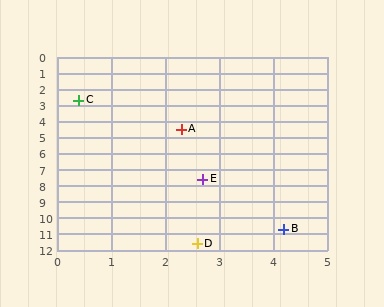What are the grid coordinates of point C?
Point C is at approximately (0.4, 2.7).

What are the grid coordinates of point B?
Point B is at approximately (4.2, 10.7).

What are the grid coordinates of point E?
Point E is at approximately (2.7, 7.6).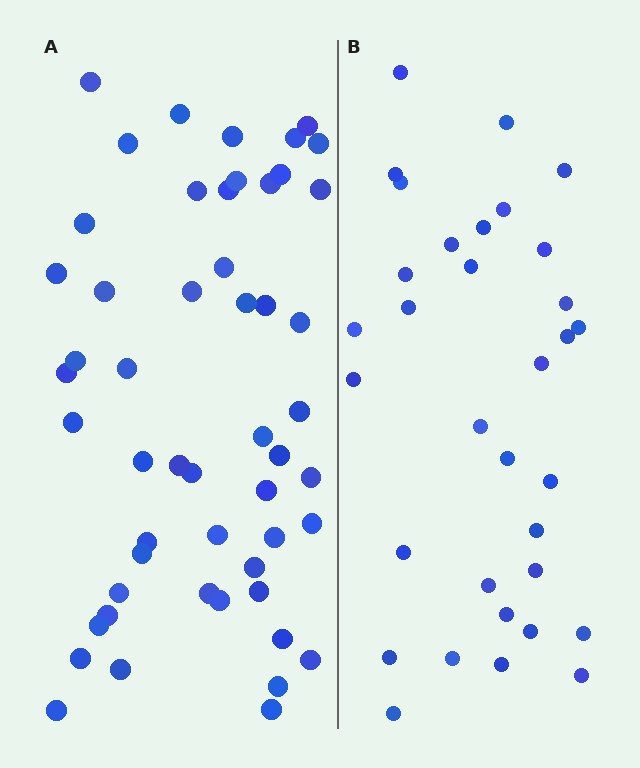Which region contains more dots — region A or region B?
Region A (the left region) has more dots.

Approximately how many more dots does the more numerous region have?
Region A has approximately 20 more dots than region B.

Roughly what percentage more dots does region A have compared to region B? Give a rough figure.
About 60% more.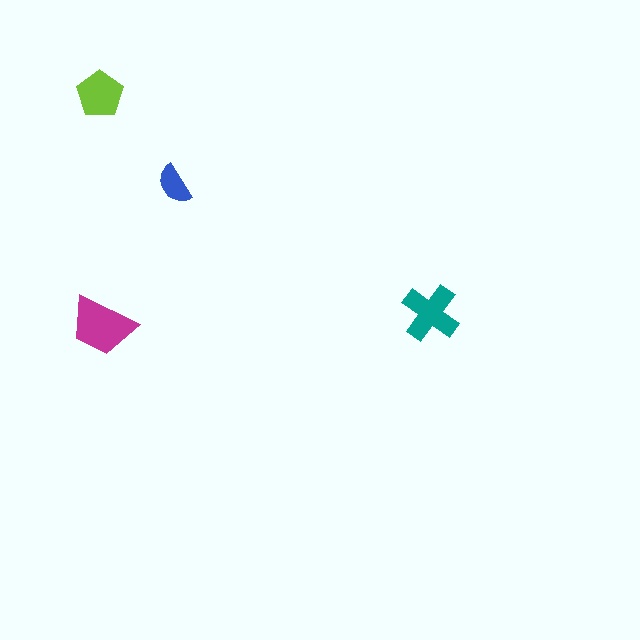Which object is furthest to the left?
The lime pentagon is leftmost.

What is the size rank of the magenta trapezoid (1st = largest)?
1st.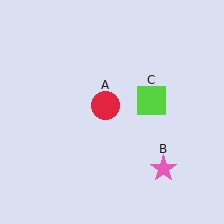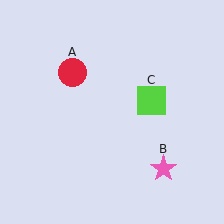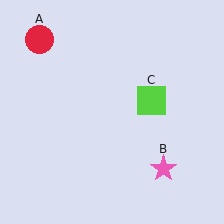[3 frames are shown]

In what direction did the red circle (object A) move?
The red circle (object A) moved up and to the left.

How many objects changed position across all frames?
1 object changed position: red circle (object A).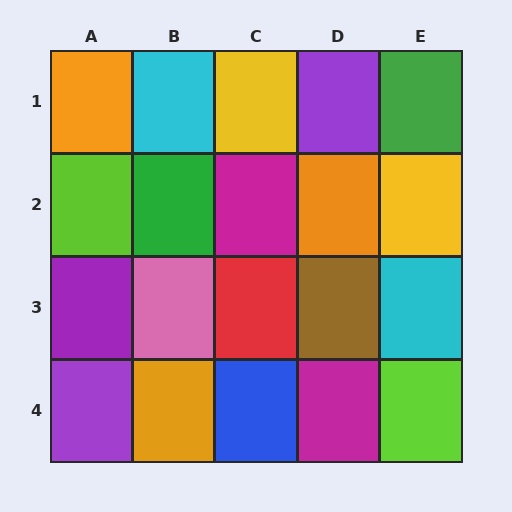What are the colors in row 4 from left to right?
Purple, orange, blue, magenta, lime.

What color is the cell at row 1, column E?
Green.